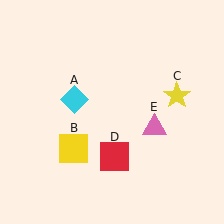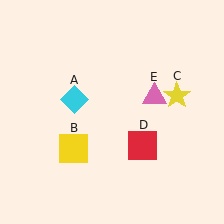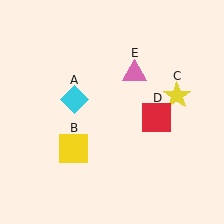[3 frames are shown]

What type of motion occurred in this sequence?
The red square (object D), pink triangle (object E) rotated counterclockwise around the center of the scene.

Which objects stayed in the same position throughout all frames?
Cyan diamond (object A) and yellow square (object B) and yellow star (object C) remained stationary.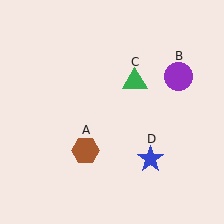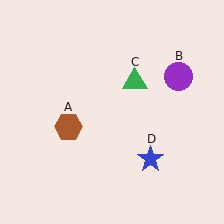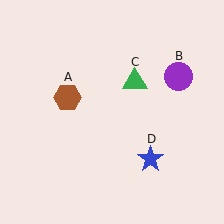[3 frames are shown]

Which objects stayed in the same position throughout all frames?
Purple circle (object B) and green triangle (object C) and blue star (object D) remained stationary.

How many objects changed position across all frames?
1 object changed position: brown hexagon (object A).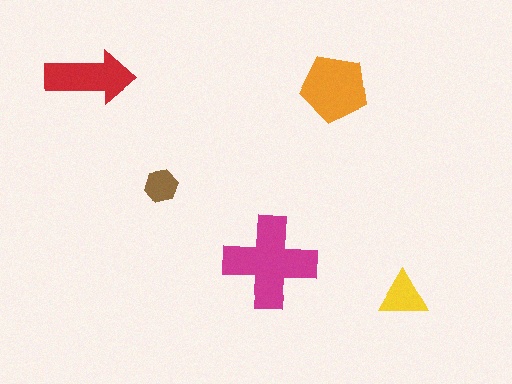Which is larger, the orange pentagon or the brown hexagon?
The orange pentagon.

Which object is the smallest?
The brown hexagon.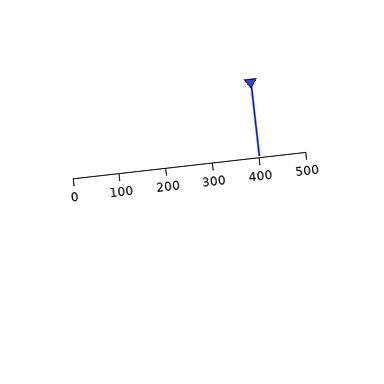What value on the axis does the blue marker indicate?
The marker indicates approximately 400.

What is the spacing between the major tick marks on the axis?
The major ticks are spaced 100 apart.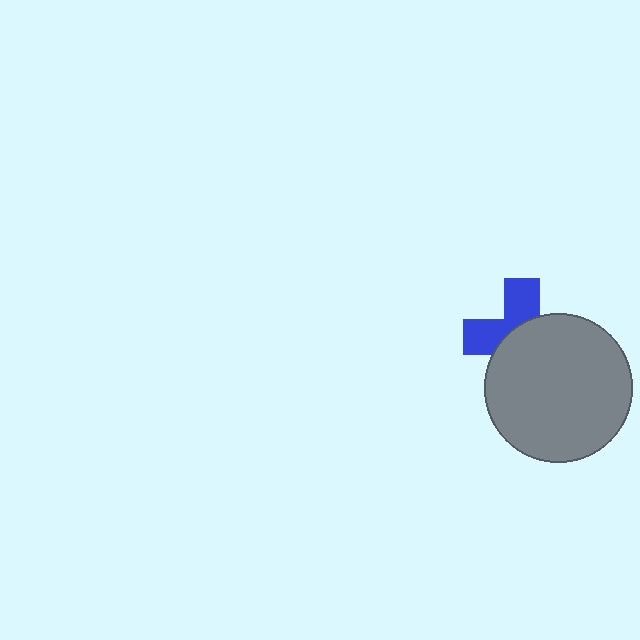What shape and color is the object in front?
The object in front is a gray circle.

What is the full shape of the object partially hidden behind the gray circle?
The partially hidden object is a blue cross.